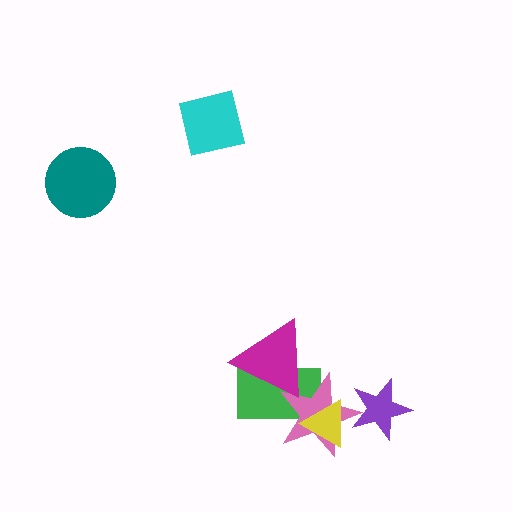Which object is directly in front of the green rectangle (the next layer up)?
The pink star is directly in front of the green rectangle.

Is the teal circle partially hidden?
No, no other shape covers it.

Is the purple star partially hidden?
Yes, it is partially covered by another shape.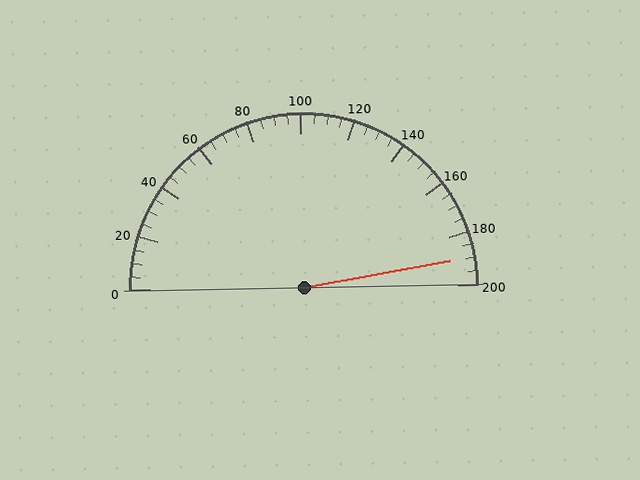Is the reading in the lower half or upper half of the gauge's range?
The reading is in the upper half of the range (0 to 200).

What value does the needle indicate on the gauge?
The needle indicates approximately 190.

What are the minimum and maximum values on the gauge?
The gauge ranges from 0 to 200.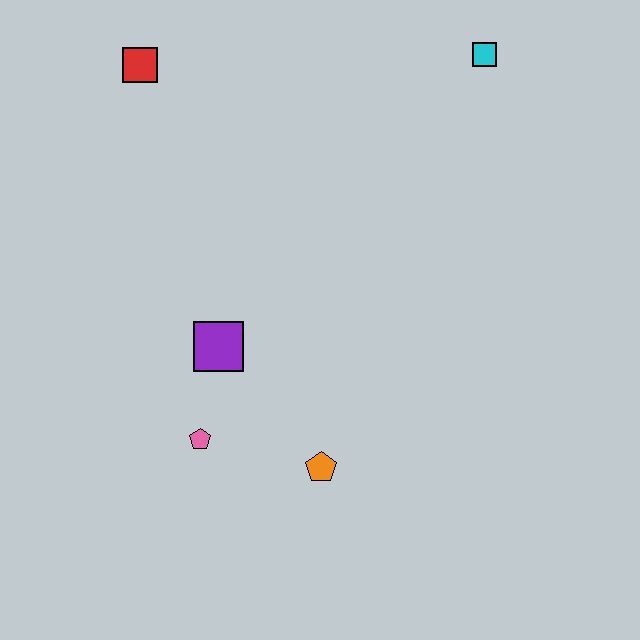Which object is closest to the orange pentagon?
The pink pentagon is closest to the orange pentagon.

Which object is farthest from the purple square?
The cyan square is farthest from the purple square.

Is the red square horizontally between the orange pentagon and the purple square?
No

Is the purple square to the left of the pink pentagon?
No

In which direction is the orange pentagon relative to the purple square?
The orange pentagon is below the purple square.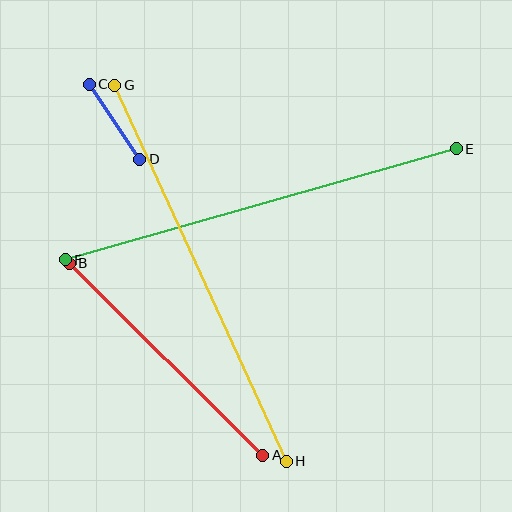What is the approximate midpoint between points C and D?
The midpoint is at approximately (115, 122) pixels.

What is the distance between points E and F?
The distance is approximately 406 pixels.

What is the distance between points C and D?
The distance is approximately 91 pixels.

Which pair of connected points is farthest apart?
Points G and H are farthest apart.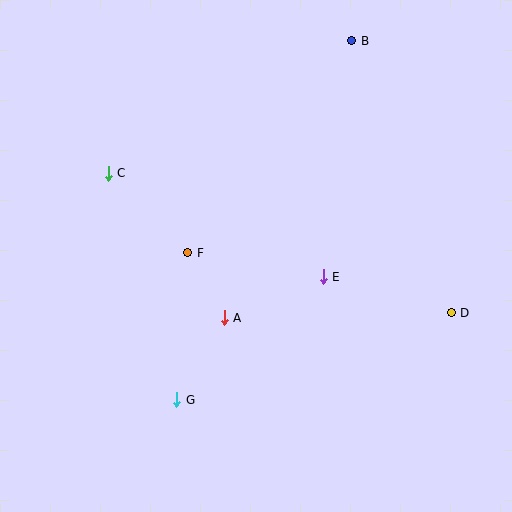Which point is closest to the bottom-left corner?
Point G is closest to the bottom-left corner.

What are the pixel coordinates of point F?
Point F is at (188, 253).